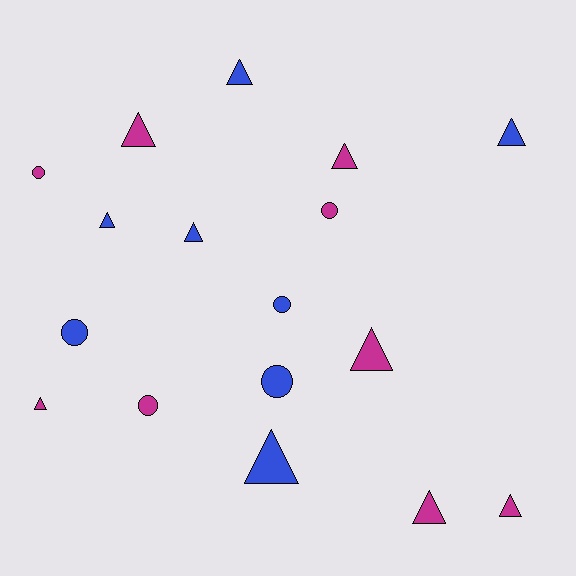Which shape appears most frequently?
Triangle, with 11 objects.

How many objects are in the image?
There are 17 objects.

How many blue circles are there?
There are 3 blue circles.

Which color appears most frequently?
Magenta, with 9 objects.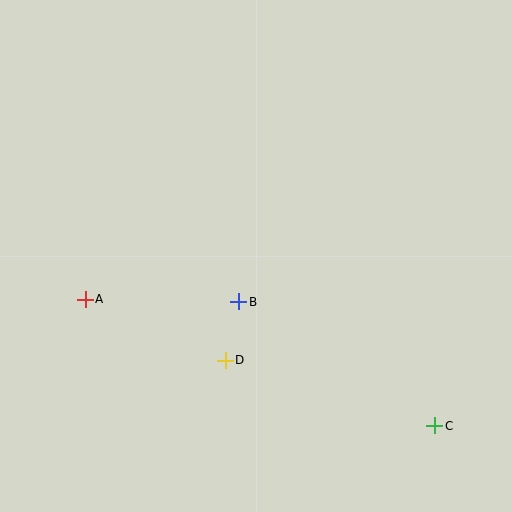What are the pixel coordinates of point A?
Point A is at (85, 299).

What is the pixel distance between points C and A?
The distance between C and A is 372 pixels.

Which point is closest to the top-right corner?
Point B is closest to the top-right corner.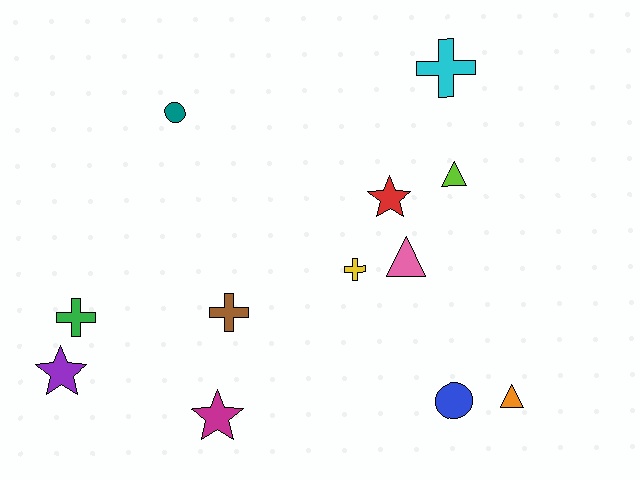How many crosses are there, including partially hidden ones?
There are 4 crosses.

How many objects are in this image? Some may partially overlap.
There are 12 objects.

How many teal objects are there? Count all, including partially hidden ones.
There is 1 teal object.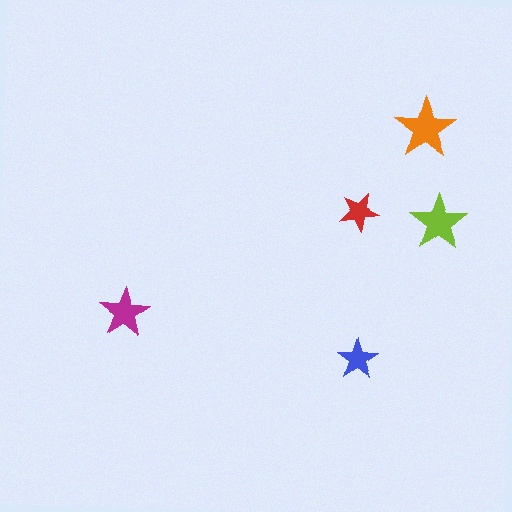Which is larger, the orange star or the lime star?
The orange one.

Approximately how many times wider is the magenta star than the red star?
About 1.5 times wider.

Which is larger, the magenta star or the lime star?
The lime one.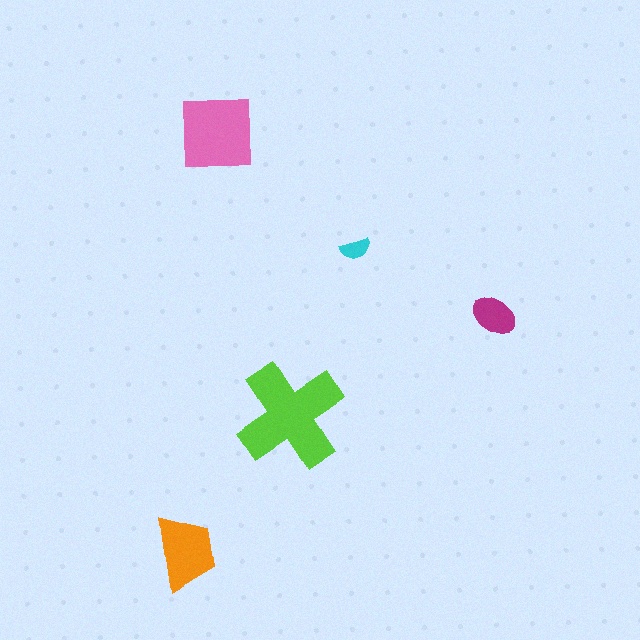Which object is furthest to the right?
The magenta ellipse is rightmost.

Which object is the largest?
The lime cross.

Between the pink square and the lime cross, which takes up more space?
The lime cross.